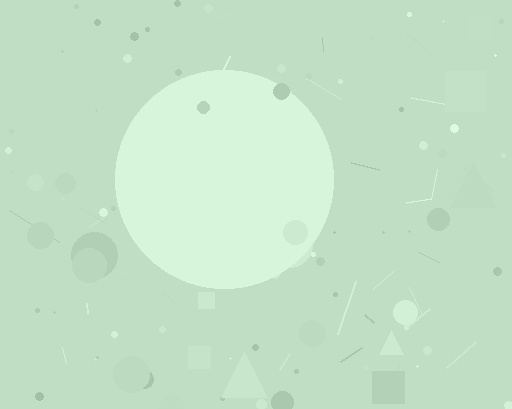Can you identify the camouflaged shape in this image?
The camouflaged shape is a circle.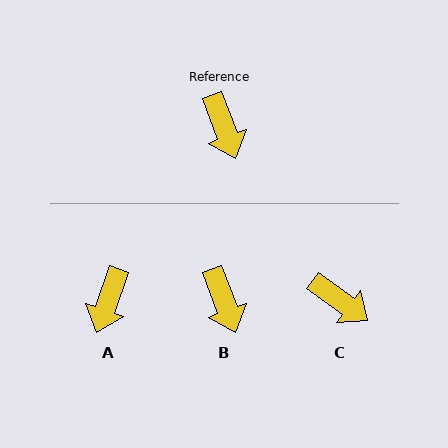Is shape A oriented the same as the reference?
No, it is off by about 40 degrees.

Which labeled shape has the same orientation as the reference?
B.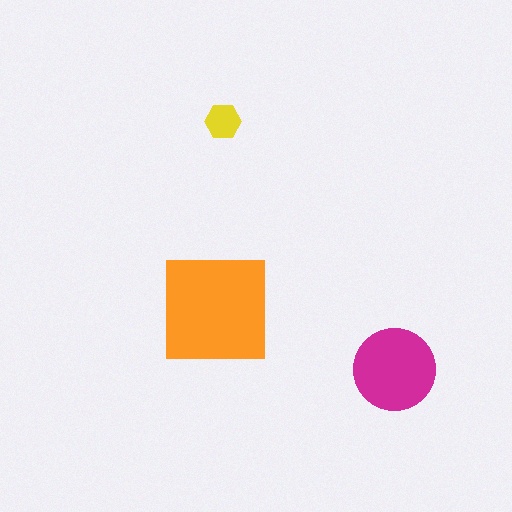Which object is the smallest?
The yellow hexagon.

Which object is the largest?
The orange square.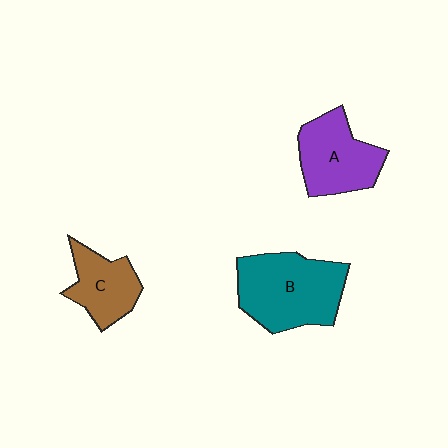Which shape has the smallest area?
Shape C (brown).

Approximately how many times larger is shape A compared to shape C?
Approximately 1.3 times.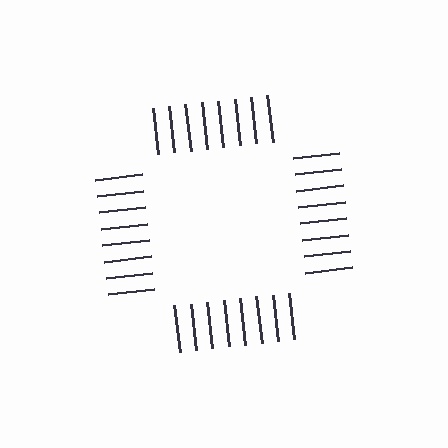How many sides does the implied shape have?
4 sides — the line-ends trace a square.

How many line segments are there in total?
32 — 8 along each of the 4 edges.